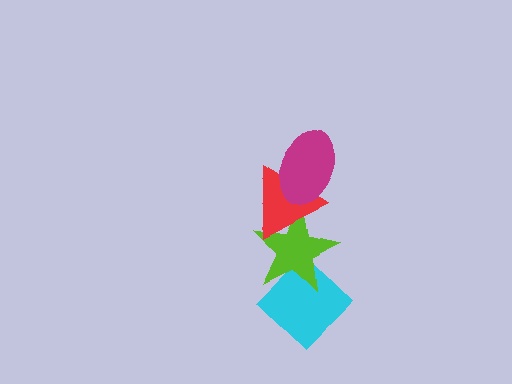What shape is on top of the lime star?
The red triangle is on top of the lime star.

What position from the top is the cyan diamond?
The cyan diamond is 4th from the top.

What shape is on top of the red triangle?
The magenta ellipse is on top of the red triangle.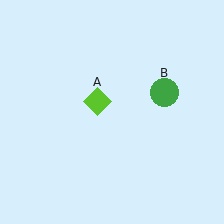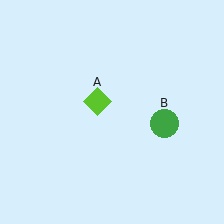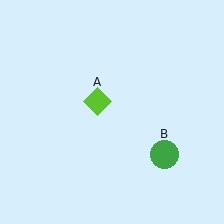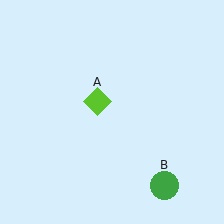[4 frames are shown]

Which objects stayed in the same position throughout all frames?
Lime diamond (object A) remained stationary.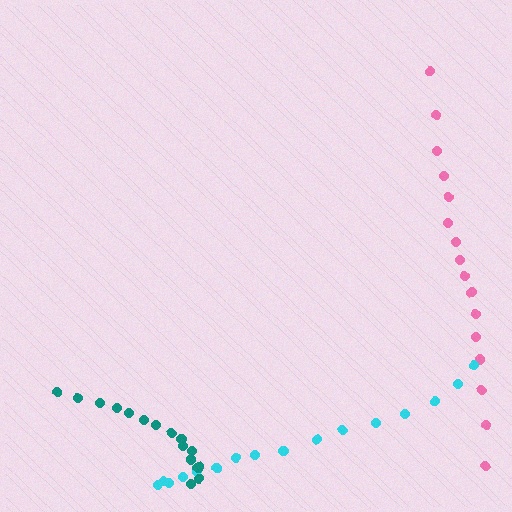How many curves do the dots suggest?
There are 3 distinct paths.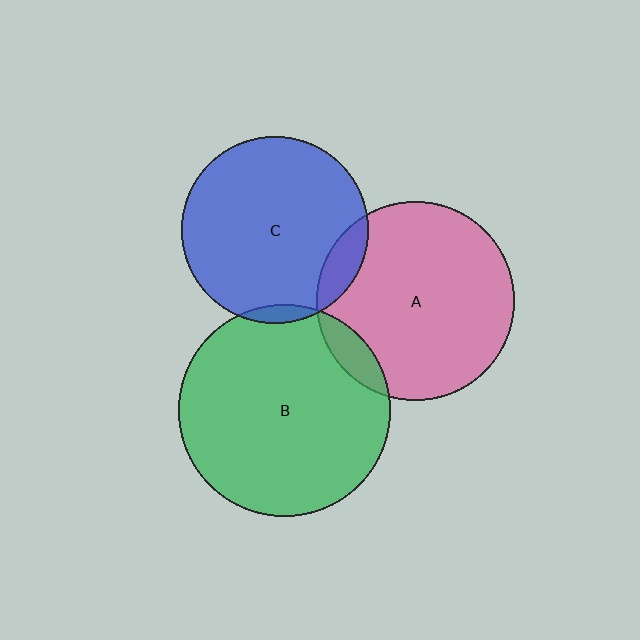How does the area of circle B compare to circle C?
Approximately 1.3 times.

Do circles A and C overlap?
Yes.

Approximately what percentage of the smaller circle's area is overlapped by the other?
Approximately 10%.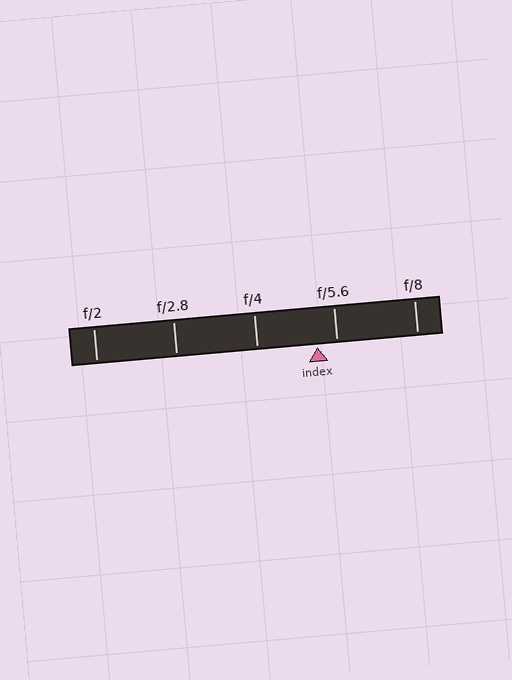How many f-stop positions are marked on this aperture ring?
There are 5 f-stop positions marked.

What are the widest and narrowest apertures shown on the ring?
The widest aperture shown is f/2 and the narrowest is f/8.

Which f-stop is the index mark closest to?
The index mark is closest to f/5.6.